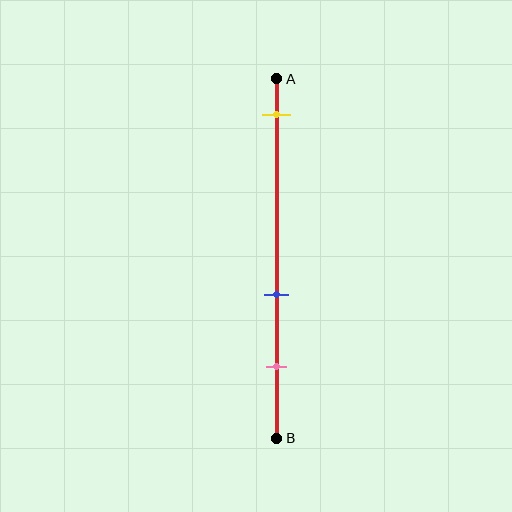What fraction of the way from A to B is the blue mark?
The blue mark is approximately 60% (0.6) of the way from A to B.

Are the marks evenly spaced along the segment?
No, the marks are not evenly spaced.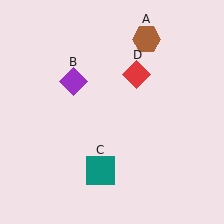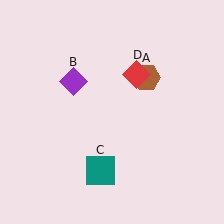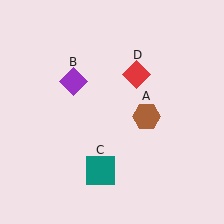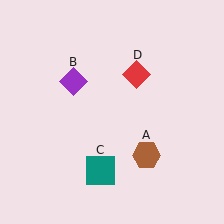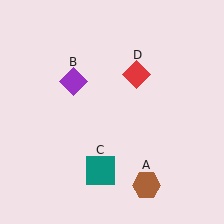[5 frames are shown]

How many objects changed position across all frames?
1 object changed position: brown hexagon (object A).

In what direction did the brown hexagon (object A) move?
The brown hexagon (object A) moved down.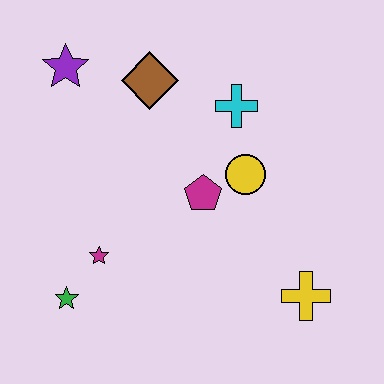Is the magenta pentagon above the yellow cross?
Yes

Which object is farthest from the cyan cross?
The green star is farthest from the cyan cross.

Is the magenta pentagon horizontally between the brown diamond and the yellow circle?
Yes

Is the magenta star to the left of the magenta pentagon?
Yes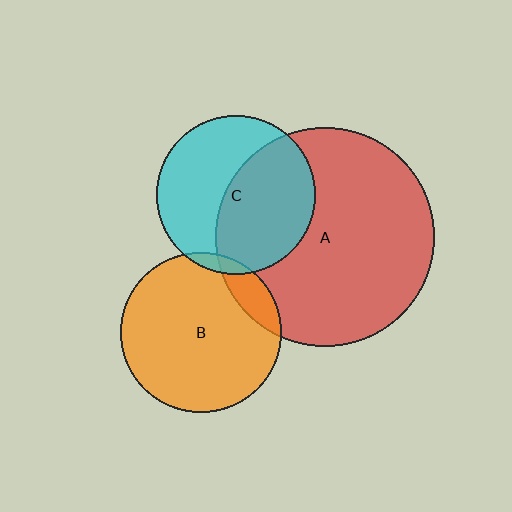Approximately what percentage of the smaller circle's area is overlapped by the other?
Approximately 50%.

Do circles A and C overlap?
Yes.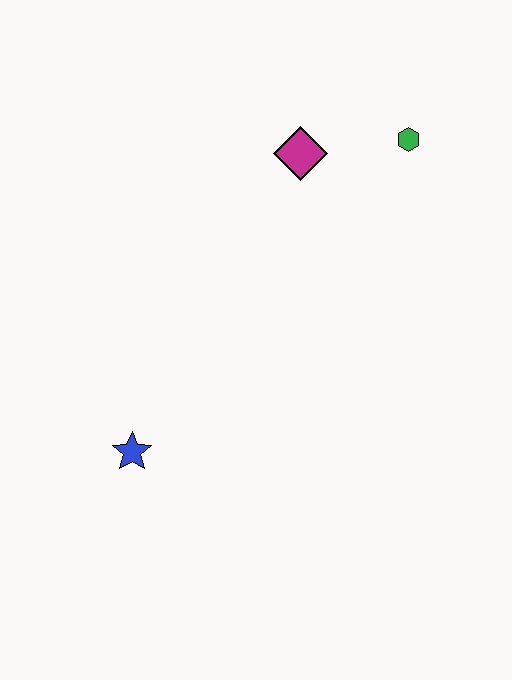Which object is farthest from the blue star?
The green hexagon is farthest from the blue star.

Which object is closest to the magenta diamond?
The green hexagon is closest to the magenta diamond.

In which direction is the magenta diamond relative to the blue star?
The magenta diamond is above the blue star.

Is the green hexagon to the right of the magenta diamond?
Yes